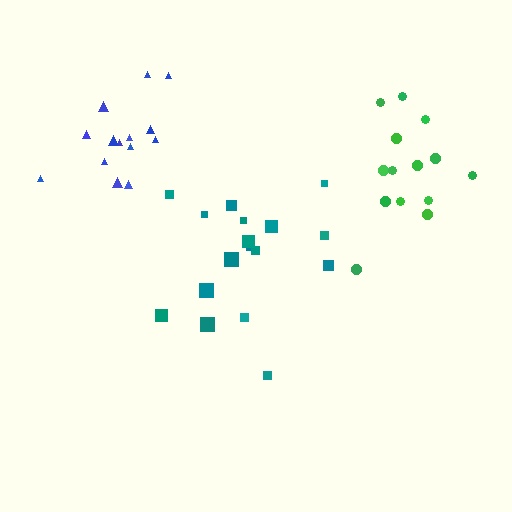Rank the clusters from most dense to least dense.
green, blue, teal.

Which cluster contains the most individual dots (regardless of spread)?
Teal (17).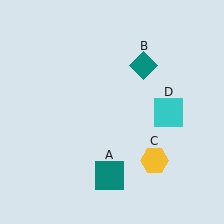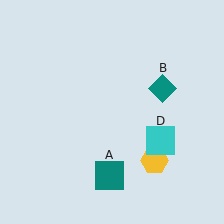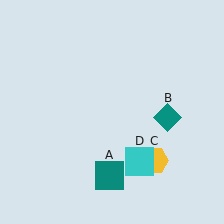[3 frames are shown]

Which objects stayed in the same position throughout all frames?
Teal square (object A) and yellow hexagon (object C) remained stationary.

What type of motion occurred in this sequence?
The teal diamond (object B), cyan square (object D) rotated clockwise around the center of the scene.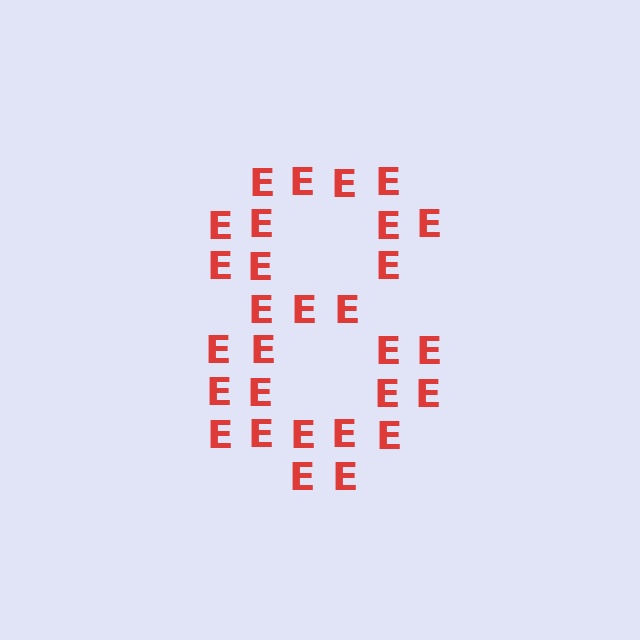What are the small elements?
The small elements are letter E's.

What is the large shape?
The large shape is the digit 8.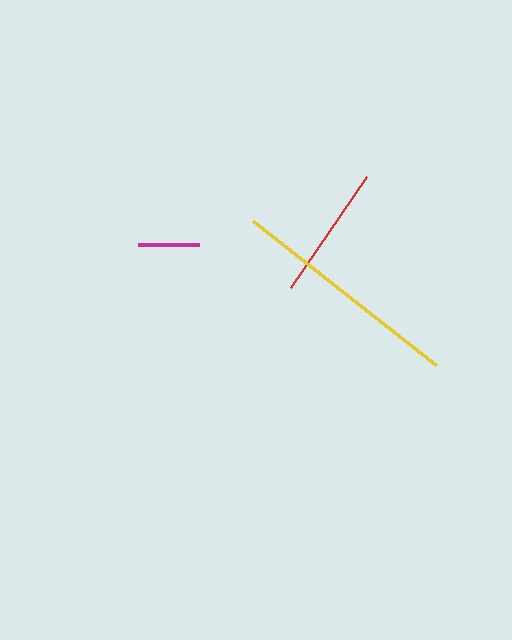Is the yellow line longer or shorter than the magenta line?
The yellow line is longer than the magenta line.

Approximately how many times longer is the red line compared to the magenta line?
The red line is approximately 2.2 times the length of the magenta line.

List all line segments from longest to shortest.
From longest to shortest: yellow, red, magenta.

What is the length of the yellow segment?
The yellow segment is approximately 233 pixels long.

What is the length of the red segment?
The red segment is approximately 136 pixels long.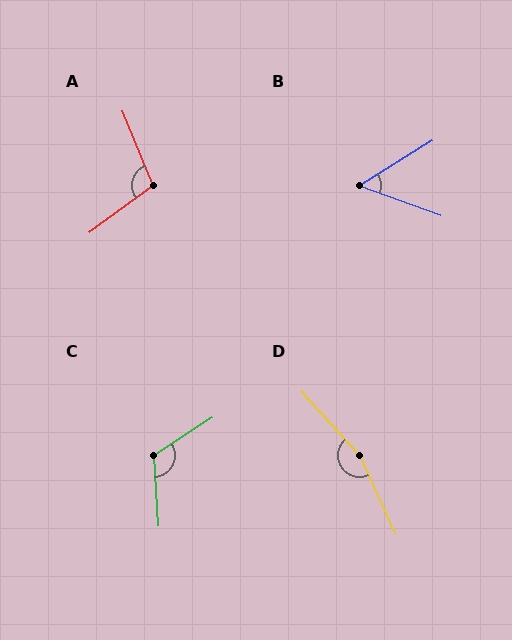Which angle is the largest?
D, at approximately 162 degrees.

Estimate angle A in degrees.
Approximately 104 degrees.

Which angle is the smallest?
B, at approximately 52 degrees.